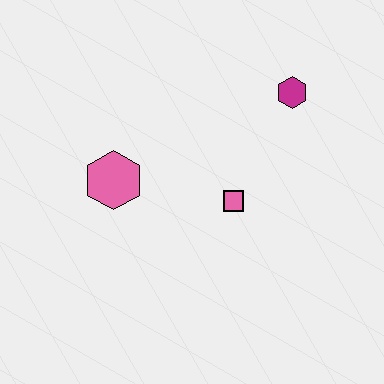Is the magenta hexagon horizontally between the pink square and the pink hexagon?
No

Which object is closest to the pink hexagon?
The pink square is closest to the pink hexagon.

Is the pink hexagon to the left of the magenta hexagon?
Yes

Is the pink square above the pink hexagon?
No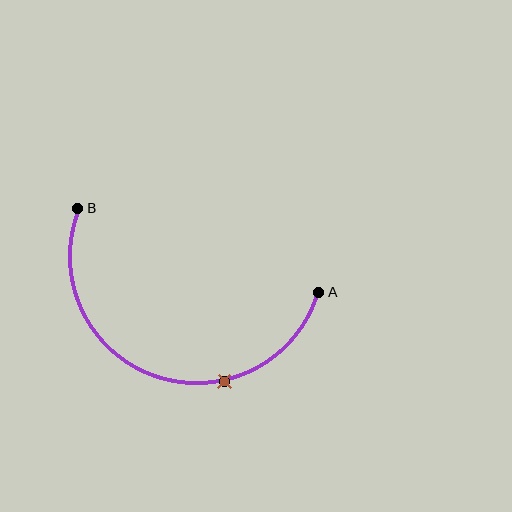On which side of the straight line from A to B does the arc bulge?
The arc bulges below the straight line connecting A and B.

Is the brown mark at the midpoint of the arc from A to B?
No. The brown mark lies on the arc but is closer to endpoint A. The arc midpoint would be at the point on the curve equidistant along the arc from both A and B.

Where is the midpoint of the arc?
The arc midpoint is the point on the curve farthest from the straight line joining A and B. It sits below that line.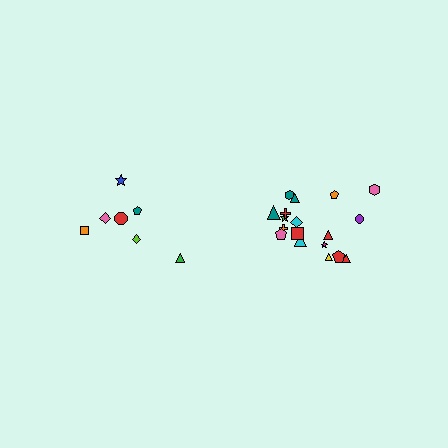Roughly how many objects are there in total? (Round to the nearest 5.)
Roughly 25 objects in total.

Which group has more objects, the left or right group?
The right group.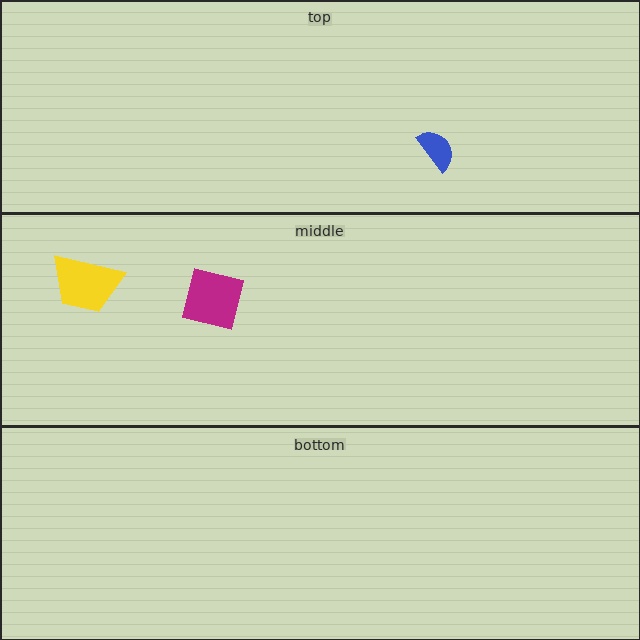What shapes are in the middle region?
The yellow trapezoid, the magenta square.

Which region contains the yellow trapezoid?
The middle region.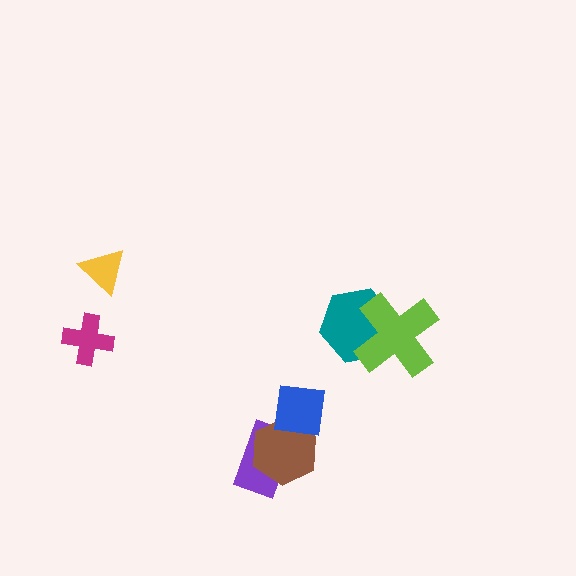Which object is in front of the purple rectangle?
The brown hexagon is in front of the purple rectangle.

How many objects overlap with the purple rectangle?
1 object overlaps with the purple rectangle.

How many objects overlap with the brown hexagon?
2 objects overlap with the brown hexagon.